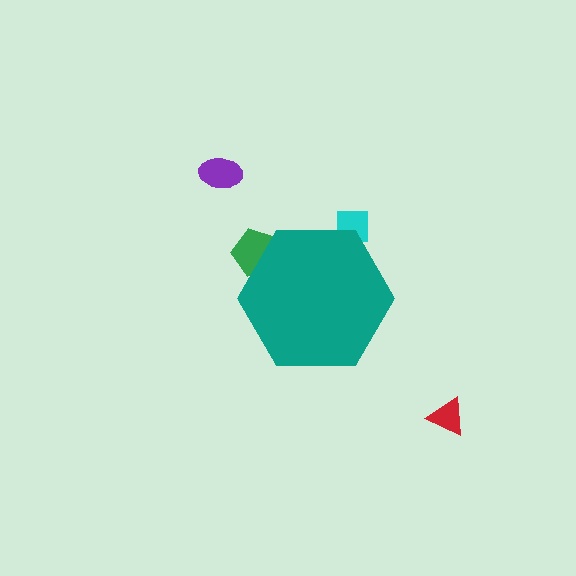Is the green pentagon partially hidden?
Yes, the green pentagon is partially hidden behind the teal hexagon.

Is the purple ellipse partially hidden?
No, the purple ellipse is fully visible.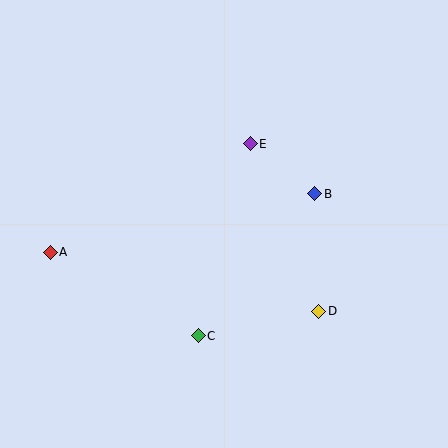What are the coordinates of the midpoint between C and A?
The midpoint between C and A is at (124, 294).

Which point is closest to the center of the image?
Point E at (250, 144) is closest to the center.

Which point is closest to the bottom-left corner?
Point A is closest to the bottom-left corner.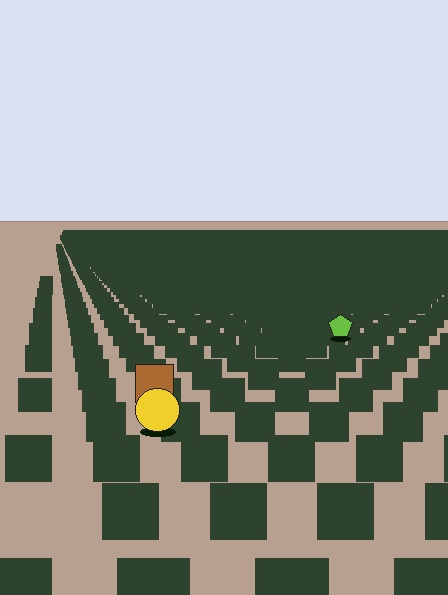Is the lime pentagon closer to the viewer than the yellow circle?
No. The yellow circle is closer — you can tell from the texture gradient: the ground texture is coarser near it.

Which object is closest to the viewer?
The yellow circle is closest. The texture marks near it are larger and more spread out.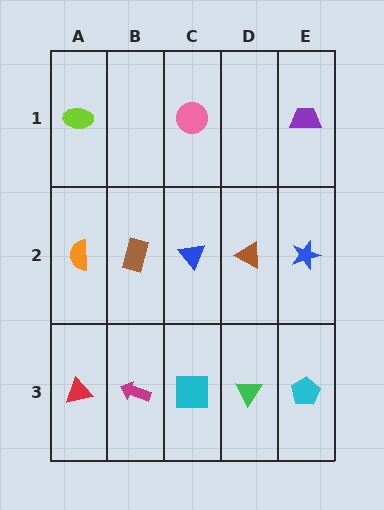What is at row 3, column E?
A cyan pentagon.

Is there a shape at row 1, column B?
No, that cell is empty.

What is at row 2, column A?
An orange semicircle.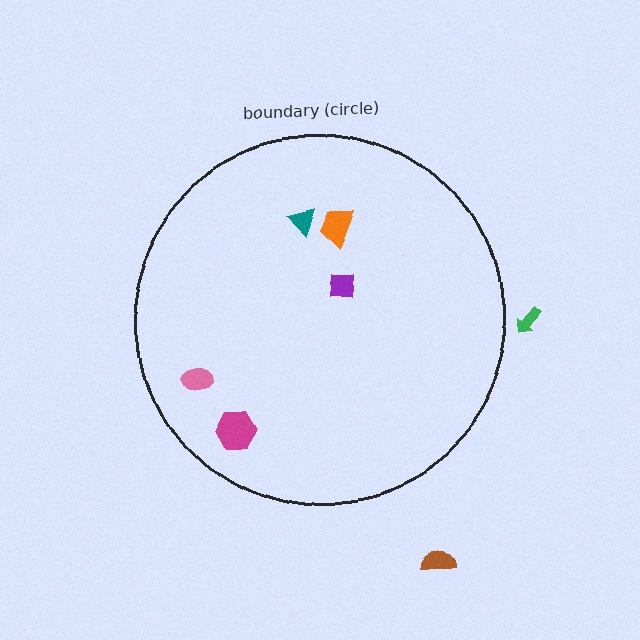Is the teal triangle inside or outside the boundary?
Inside.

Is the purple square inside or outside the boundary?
Inside.